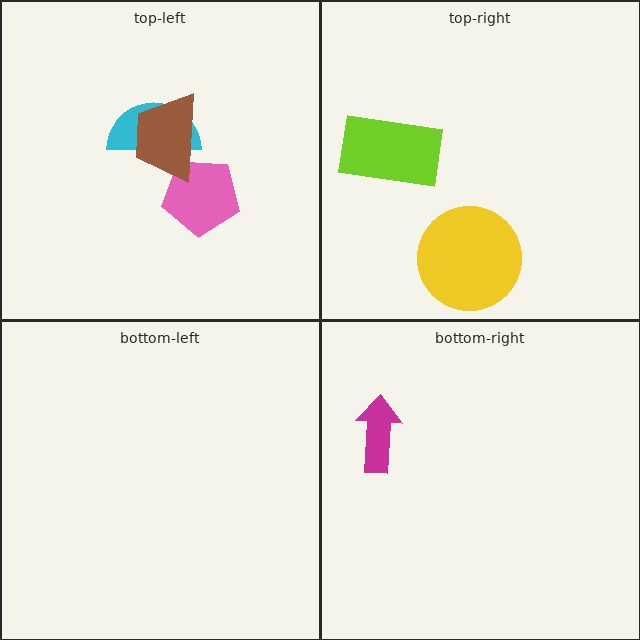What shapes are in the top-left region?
The cyan semicircle, the pink pentagon, the brown trapezoid.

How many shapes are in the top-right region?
2.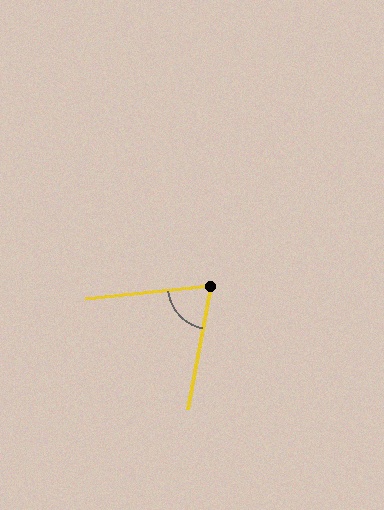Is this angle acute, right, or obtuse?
It is acute.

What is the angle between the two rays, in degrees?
Approximately 73 degrees.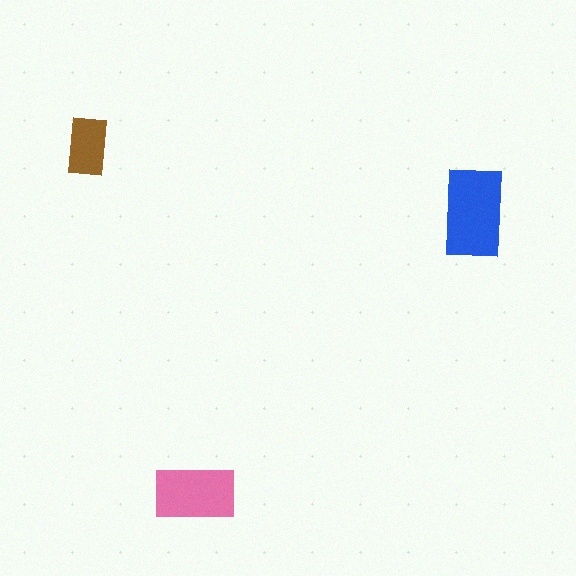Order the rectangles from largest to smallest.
the blue one, the pink one, the brown one.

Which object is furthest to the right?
The blue rectangle is rightmost.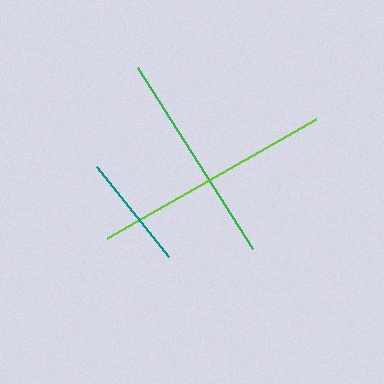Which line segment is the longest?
The lime line is the longest at approximately 240 pixels.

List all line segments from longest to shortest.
From longest to shortest: lime, green, teal.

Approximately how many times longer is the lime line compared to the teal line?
The lime line is approximately 2.1 times the length of the teal line.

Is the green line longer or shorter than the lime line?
The lime line is longer than the green line.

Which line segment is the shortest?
The teal line is the shortest at approximately 115 pixels.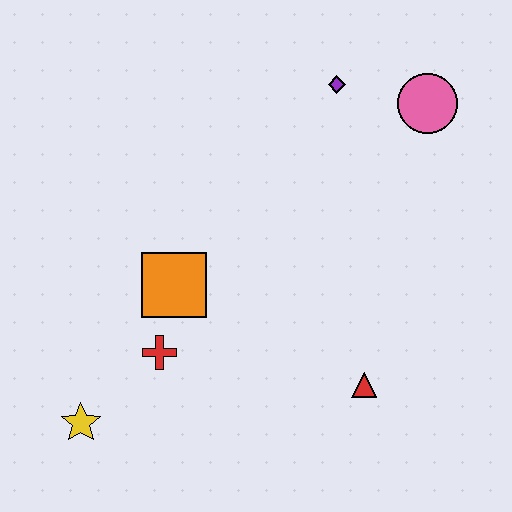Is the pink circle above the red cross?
Yes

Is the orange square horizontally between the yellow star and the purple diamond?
Yes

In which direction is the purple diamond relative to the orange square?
The purple diamond is above the orange square.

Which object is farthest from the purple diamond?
The yellow star is farthest from the purple diamond.